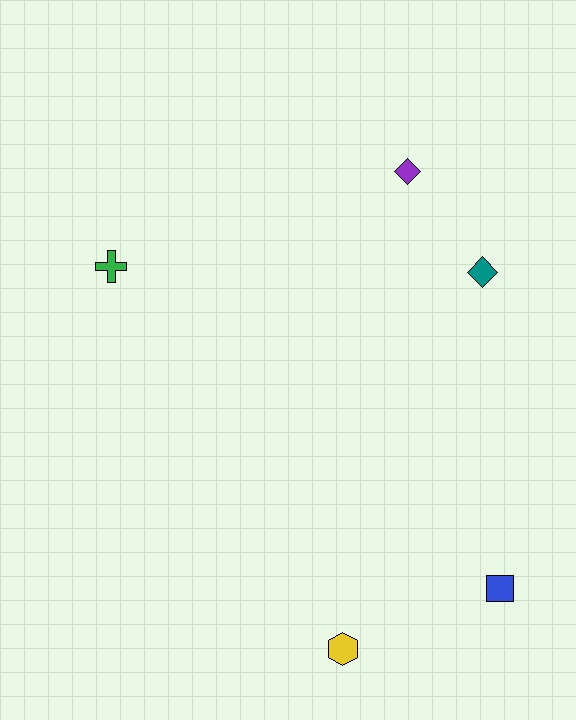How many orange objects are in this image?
There are no orange objects.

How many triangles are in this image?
There are no triangles.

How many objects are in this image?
There are 5 objects.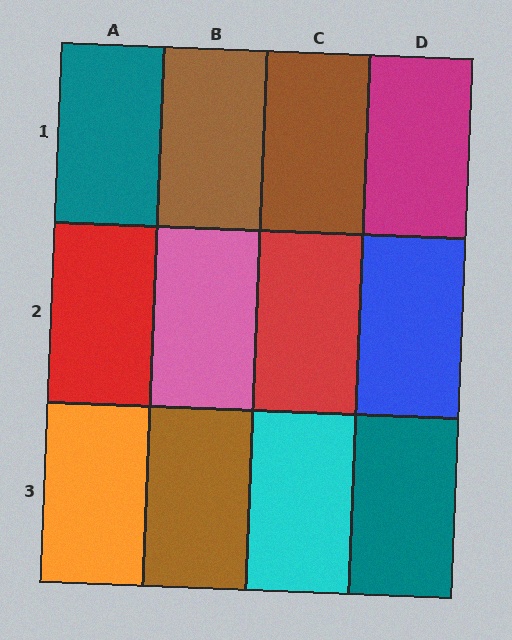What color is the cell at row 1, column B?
Brown.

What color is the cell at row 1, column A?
Teal.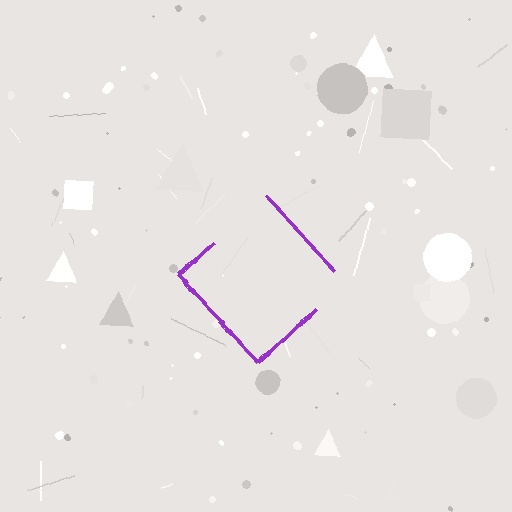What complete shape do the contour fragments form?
The contour fragments form a diamond.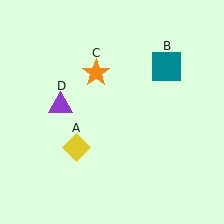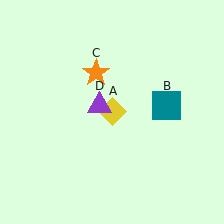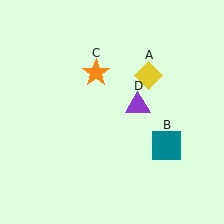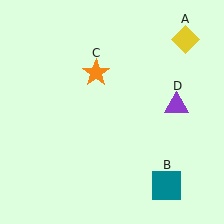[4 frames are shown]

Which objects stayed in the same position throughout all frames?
Orange star (object C) remained stationary.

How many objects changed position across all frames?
3 objects changed position: yellow diamond (object A), teal square (object B), purple triangle (object D).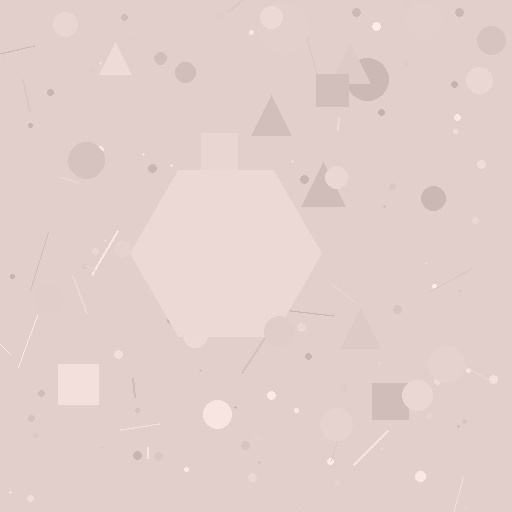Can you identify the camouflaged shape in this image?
The camouflaged shape is a hexagon.